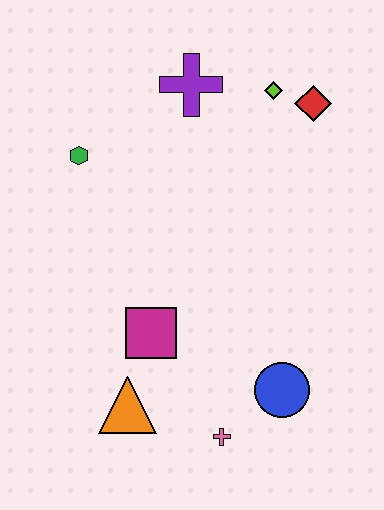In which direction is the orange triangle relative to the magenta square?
The orange triangle is below the magenta square.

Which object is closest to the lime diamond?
The red diamond is closest to the lime diamond.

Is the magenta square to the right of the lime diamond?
No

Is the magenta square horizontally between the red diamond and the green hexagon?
Yes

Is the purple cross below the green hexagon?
No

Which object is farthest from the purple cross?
The pink cross is farthest from the purple cross.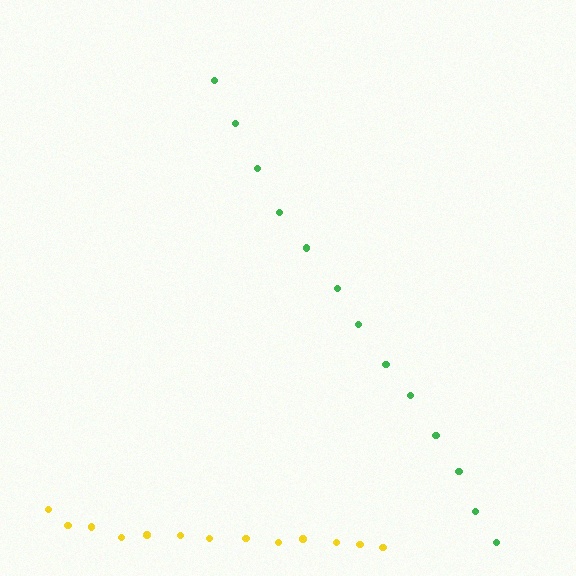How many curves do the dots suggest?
There are 2 distinct paths.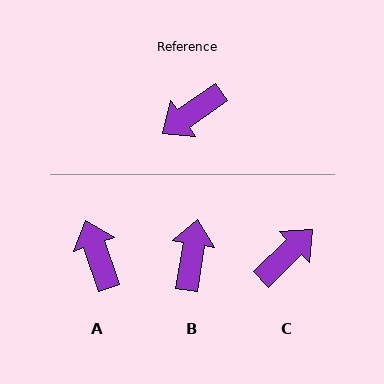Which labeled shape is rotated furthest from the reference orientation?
C, about 170 degrees away.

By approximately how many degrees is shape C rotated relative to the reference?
Approximately 170 degrees clockwise.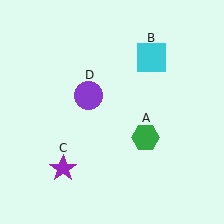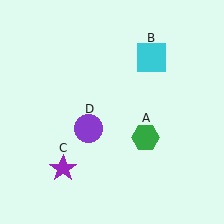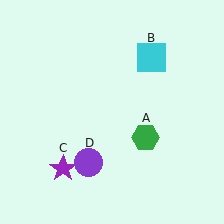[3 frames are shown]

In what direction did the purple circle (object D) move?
The purple circle (object D) moved down.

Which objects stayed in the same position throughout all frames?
Green hexagon (object A) and cyan square (object B) and purple star (object C) remained stationary.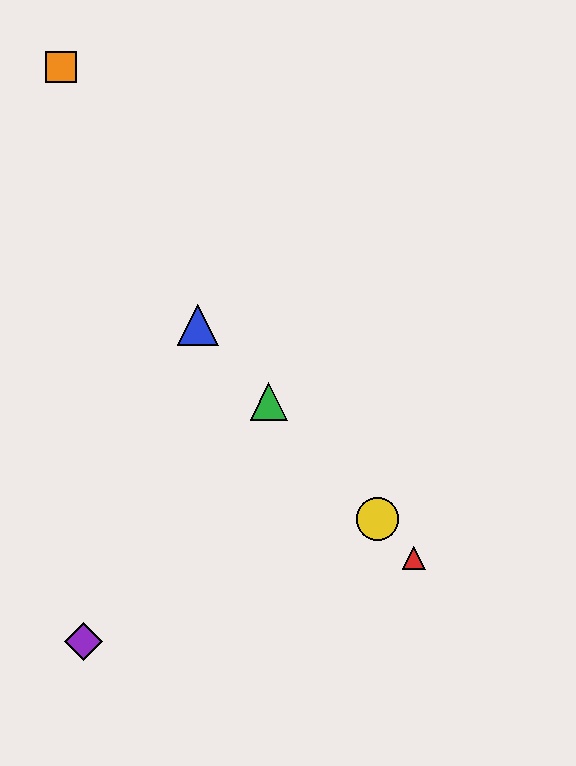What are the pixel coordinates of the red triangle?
The red triangle is at (414, 558).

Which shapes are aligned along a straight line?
The red triangle, the blue triangle, the green triangle, the yellow circle are aligned along a straight line.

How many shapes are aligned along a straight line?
4 shapes (the red triangle, the blue triangle, the green triangle, the yellow circle) are aligned along a straight line.